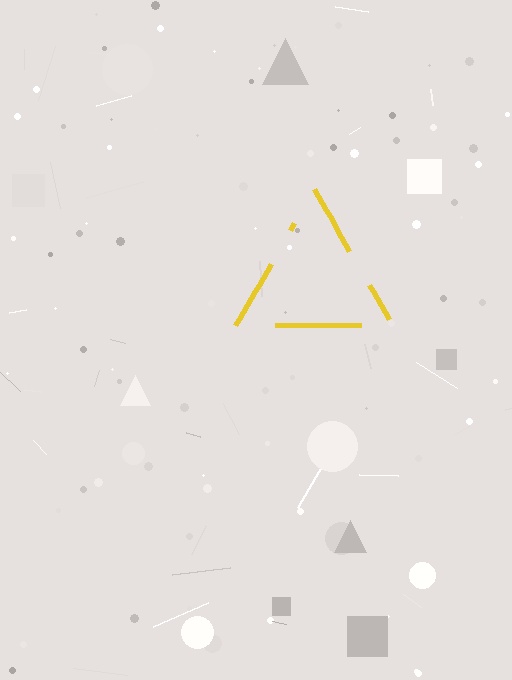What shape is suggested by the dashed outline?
The dashed outline suggests a triangle.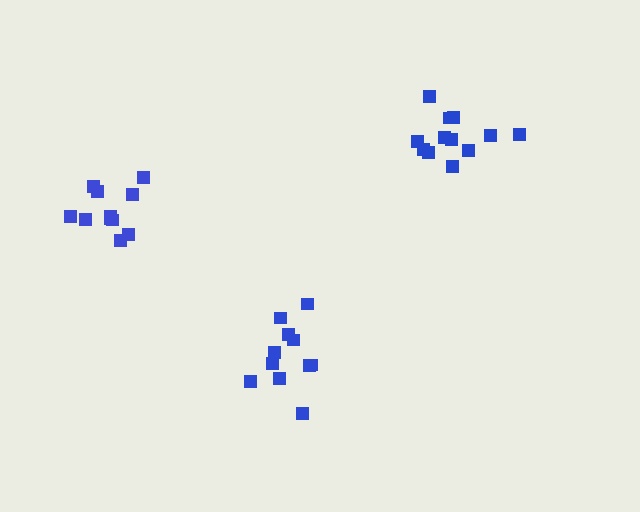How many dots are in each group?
Group 1: 12 dots, Group 2: 11 dots, Group 3: 11 dots (34 total).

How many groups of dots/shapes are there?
There are 3 groups.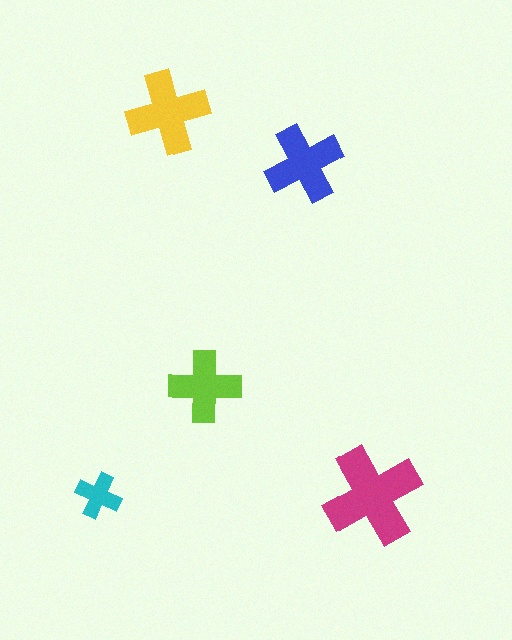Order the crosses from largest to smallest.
the magenta one, the yellow one, the blue one, the lime one, the cyan one.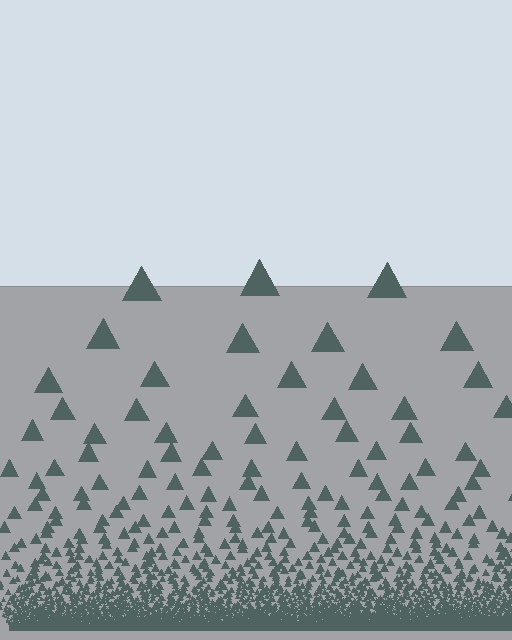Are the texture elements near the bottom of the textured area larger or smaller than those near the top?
Smaller. The gradient is inverted — elements near the bottom are smaller and denser.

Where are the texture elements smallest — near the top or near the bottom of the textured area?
Near the bottom.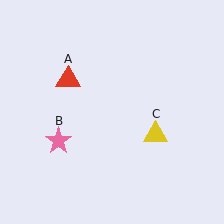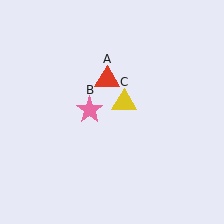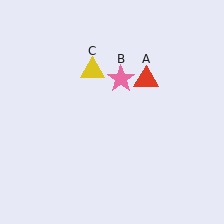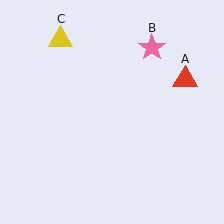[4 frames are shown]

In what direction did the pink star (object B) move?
The pink star (object B) moved up and to the right.